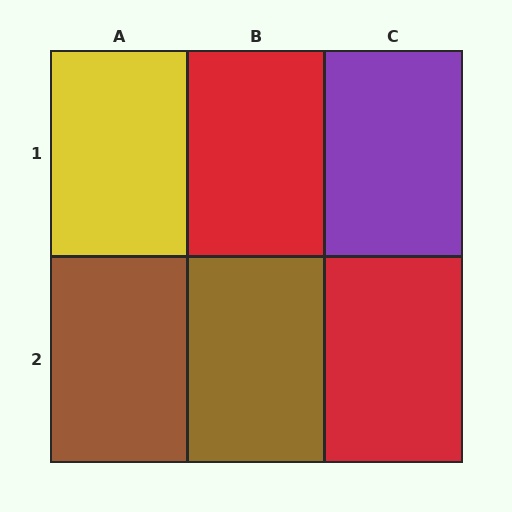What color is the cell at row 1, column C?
Purple.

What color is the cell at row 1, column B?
Red.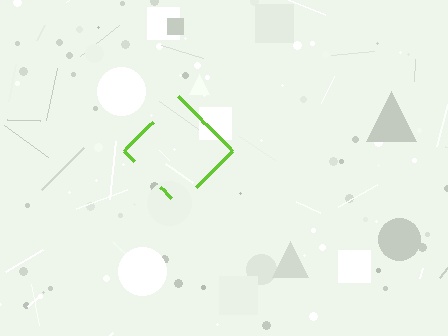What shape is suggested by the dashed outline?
The dashed outline suggests a diamond.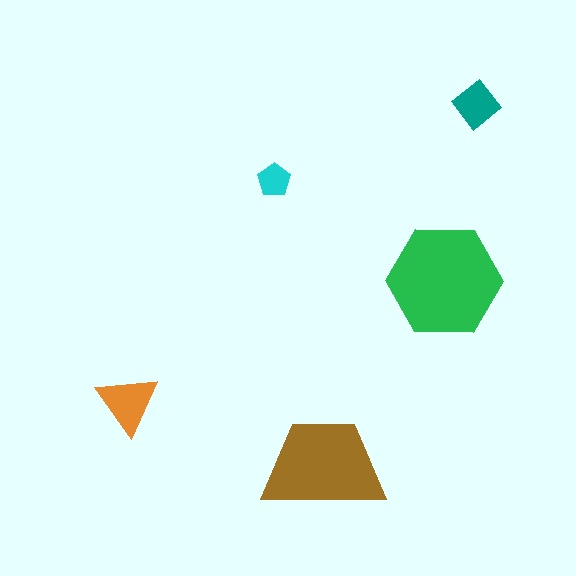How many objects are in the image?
There are 5 objects in the image.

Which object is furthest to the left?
The orange triangle is leftmost.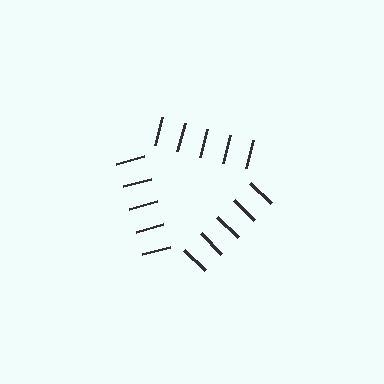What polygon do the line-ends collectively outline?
An illusory triangle — the line segments terminate on its edges but no continuous stroke is drawn.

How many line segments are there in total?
15 — 5 along each of the 3 edges.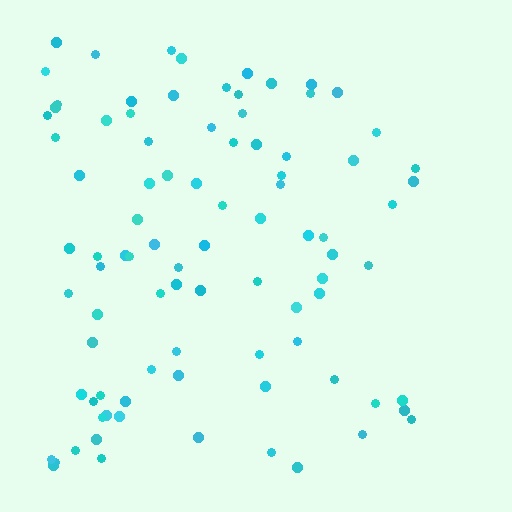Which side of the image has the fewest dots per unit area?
The right.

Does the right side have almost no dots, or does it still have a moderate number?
Still a moderate number, just noticeably fewer than the left.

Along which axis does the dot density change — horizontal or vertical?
Horizontal.